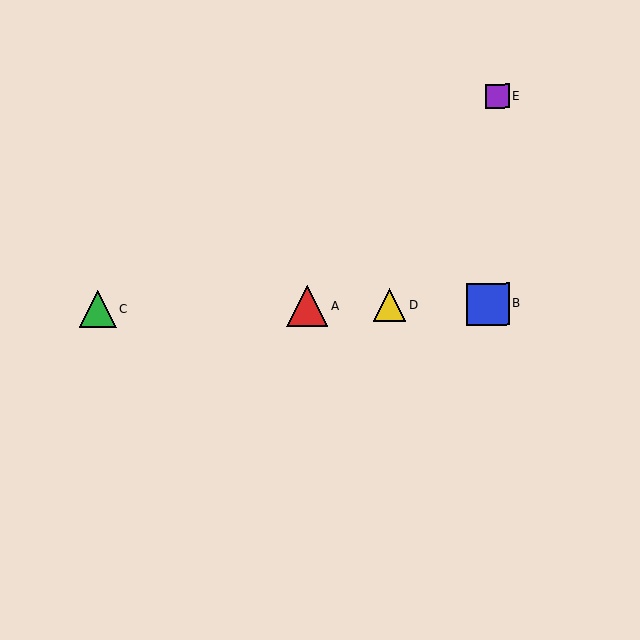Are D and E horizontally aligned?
No, D is at y≈305 and E is at y≈96.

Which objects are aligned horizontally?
Objects A, B, C, D are aligned horizontally.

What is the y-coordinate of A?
Object A is at y≈306.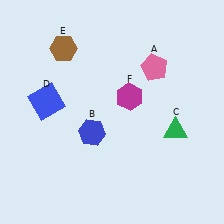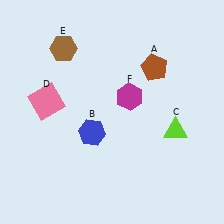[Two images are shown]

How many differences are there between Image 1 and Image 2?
There are 3 differences between the two images.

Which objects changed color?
A changed from pink to brown. C changed from green to lime. D changed from blue to pink.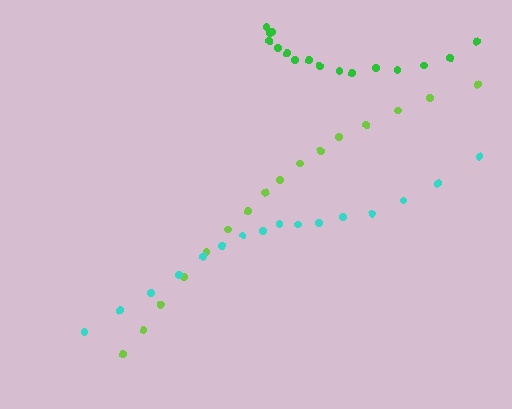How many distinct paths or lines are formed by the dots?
There are 3 distinct paths.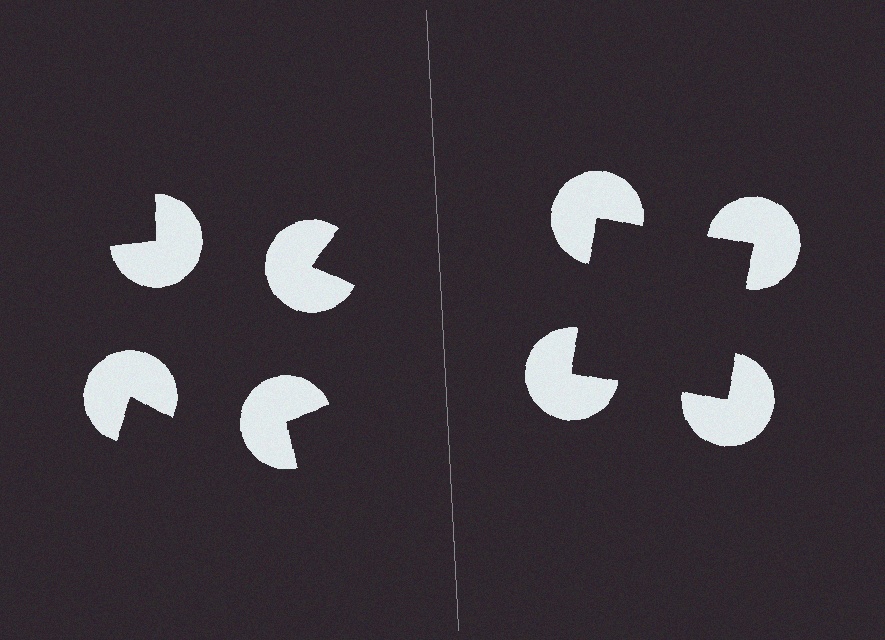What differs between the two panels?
The pac-man discs are positioned identically on both sides; only the wedge orientations differ. On the right they align to a square; on the left they are misaligned.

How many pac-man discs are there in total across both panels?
8 — 4 on each side.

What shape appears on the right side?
An illusory square.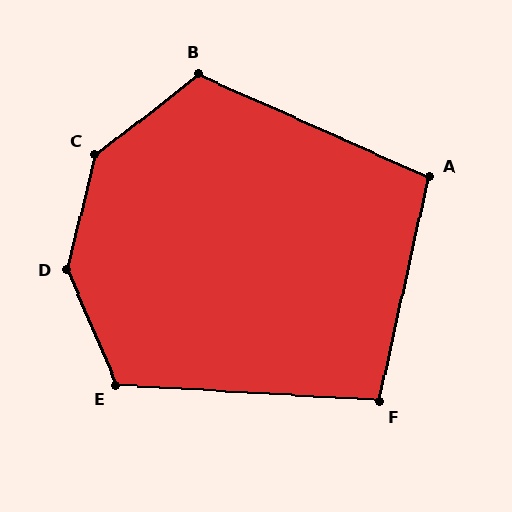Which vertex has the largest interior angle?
D, at approximately 142 degrees.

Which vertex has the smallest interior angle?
F, at approximately 99 degrees.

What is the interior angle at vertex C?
Approximately 142 degrees (obtuse).